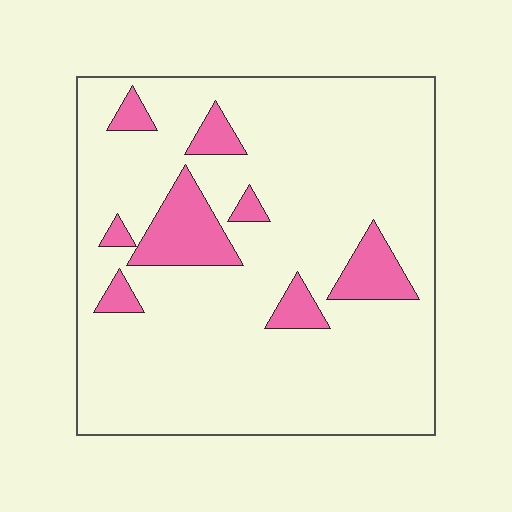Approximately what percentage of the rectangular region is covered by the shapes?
Approximately 15%.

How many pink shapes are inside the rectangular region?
8.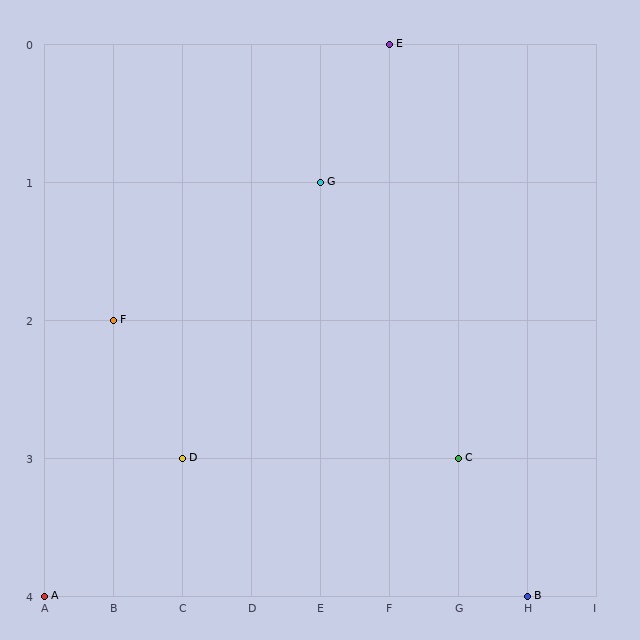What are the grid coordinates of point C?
Point C is at grid coordinates (G, 3).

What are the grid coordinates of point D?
Point D is at grid coordinates (C, 3).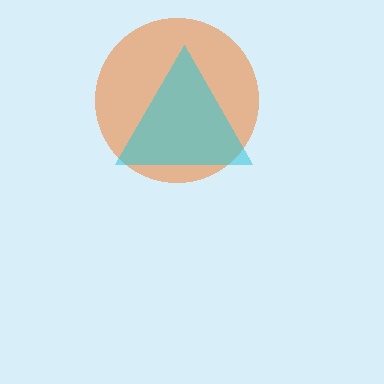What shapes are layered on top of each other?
The layered shapes are: an orange circle, a cyan triangle.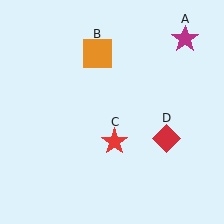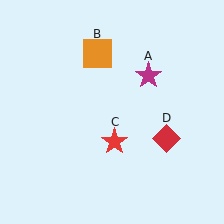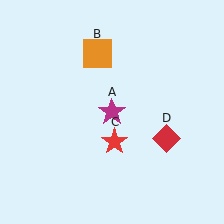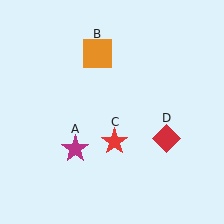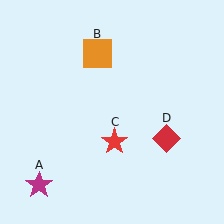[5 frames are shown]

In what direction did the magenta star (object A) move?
The magenta star (object A) moved down and to the left.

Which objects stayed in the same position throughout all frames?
Orange square (object B) and red star (object C) and red diamond (object D) remained stationary.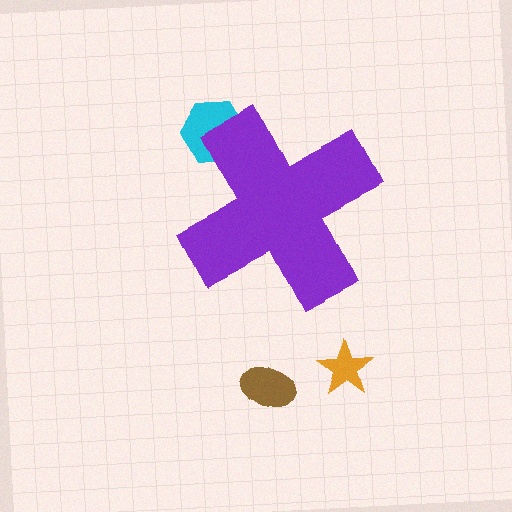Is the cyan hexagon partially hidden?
Yes, the cyan hexagon is partially hidden behind the purple cross.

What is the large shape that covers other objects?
A purple cross.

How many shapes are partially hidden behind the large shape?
1 shape is partially hidden.